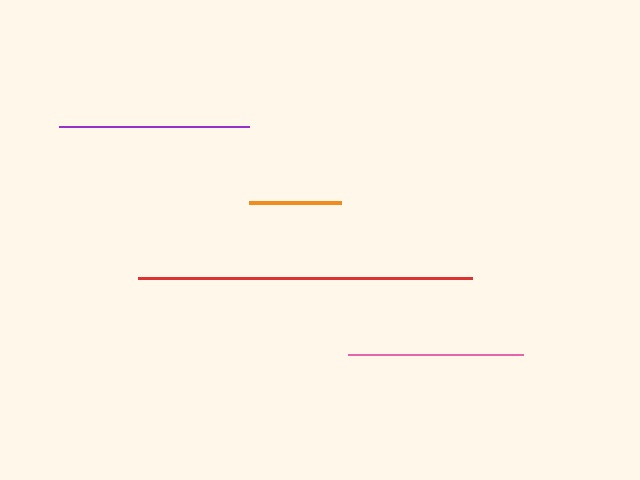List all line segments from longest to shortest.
From longest to shortest: red, purple, pink, orange.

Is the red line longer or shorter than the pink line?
The red line is longer than the pink line.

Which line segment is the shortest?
The orange line is the shortest at approximately 93 pixels.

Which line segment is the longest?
The red line is the longest at approximately 334 pixels.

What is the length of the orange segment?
The orange segment is approximately 93 pixels long.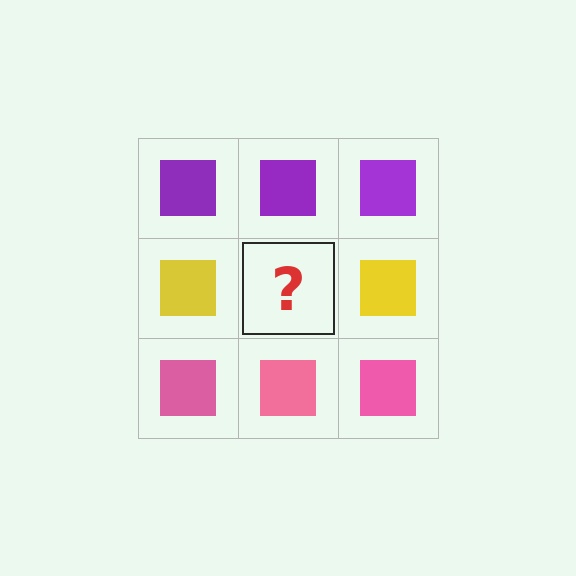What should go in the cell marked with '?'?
The missing cell should contain a yellow square.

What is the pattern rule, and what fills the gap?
The rule is that each row has a consistent color. The gap should be filled with a yellow square.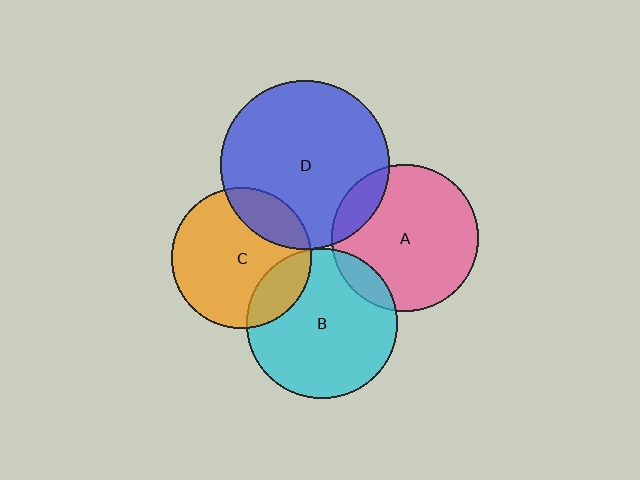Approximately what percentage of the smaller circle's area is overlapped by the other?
Approximately 5%.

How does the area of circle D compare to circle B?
Approximately 1.3 times.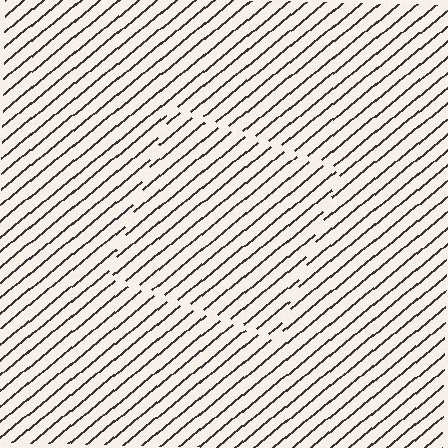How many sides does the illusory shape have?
4 sides — the line-ends trace a square.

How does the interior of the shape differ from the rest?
The interior of the shape contains the same grating, shifted by half a period — the contour is defined by the phase discontinuity where line-ends from the inner and outer gratings abut.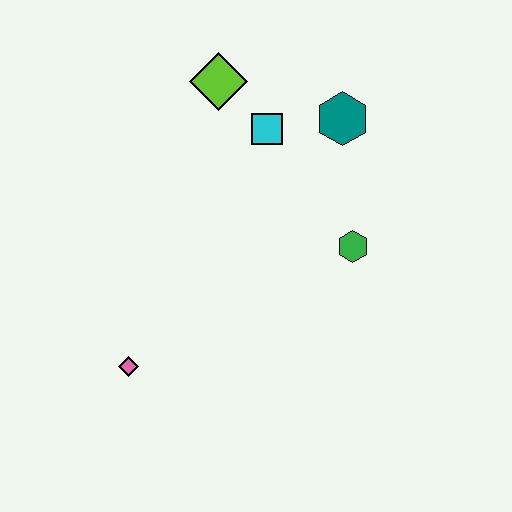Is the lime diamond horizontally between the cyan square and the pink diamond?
Yes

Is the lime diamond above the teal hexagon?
Yes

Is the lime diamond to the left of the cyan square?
Yes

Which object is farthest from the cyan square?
The pink diamond is farthest from the cyan square.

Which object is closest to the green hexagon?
The teal hexagon is closest to the green hexagon.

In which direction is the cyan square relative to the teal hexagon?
The cyan square is to the left of the teal hexagon.